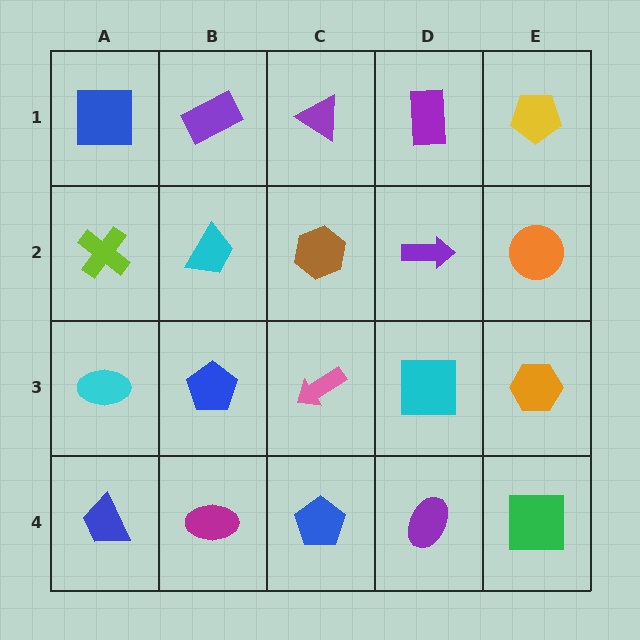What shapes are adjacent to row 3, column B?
A cyan trapezoid (row 2, column B), a magenta ellipse (row 4, column B), a cyan ellipse (row 3, column A), a pink arrow (row 3, column C).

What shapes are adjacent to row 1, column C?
A brown hexagon (row 2, column C), a purple rectangle (row 1, column B), a purple rectangle (row 1, column D).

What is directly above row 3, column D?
A purple arrow.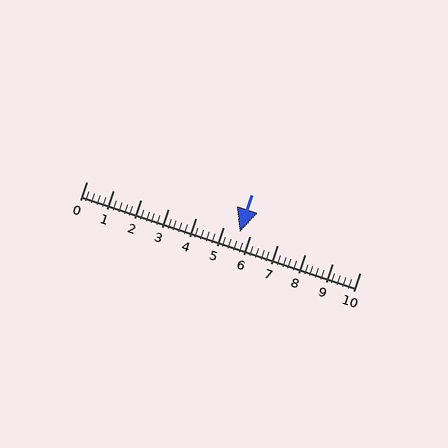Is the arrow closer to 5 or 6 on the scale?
The arrow is closer to 6.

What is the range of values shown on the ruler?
The ruler shows values from 0 to 10.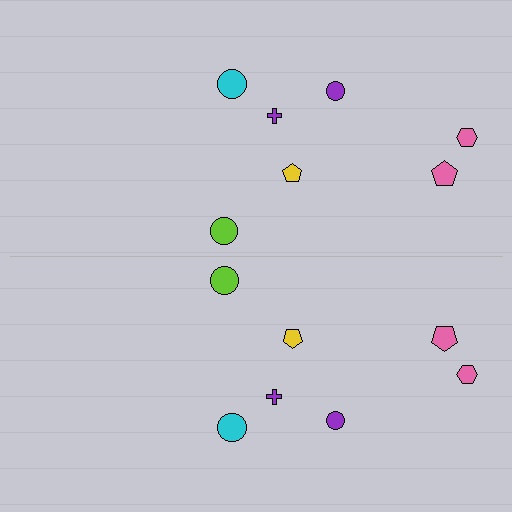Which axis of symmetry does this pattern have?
The pattern has a horizontal axis of symmetry running through the center of the image.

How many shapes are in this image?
There are 14 shapes in this image.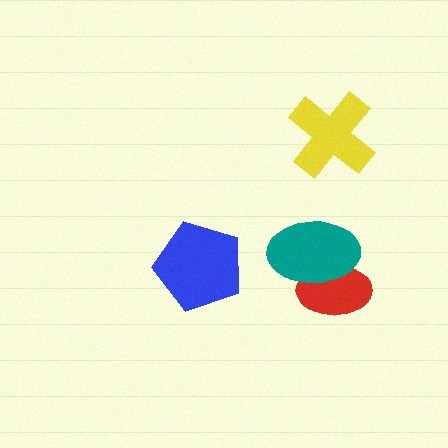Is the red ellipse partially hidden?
Yes, it is partially covered by another shape.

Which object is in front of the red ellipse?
The teal ellipse is in front of the red ellipse.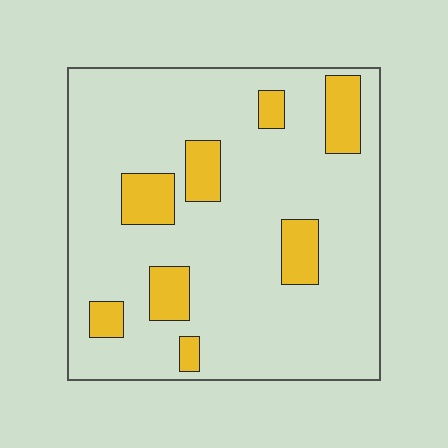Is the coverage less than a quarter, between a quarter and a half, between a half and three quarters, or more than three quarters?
Less than a quarter.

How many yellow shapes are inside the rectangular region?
8.